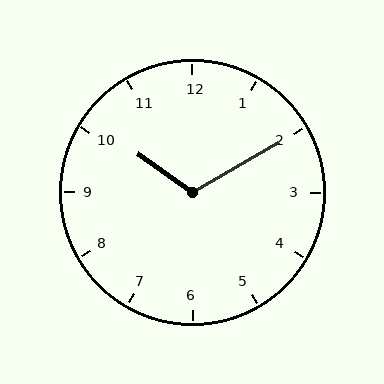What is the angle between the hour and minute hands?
Approximately 115 degrees.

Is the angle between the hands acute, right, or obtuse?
It is obtuse.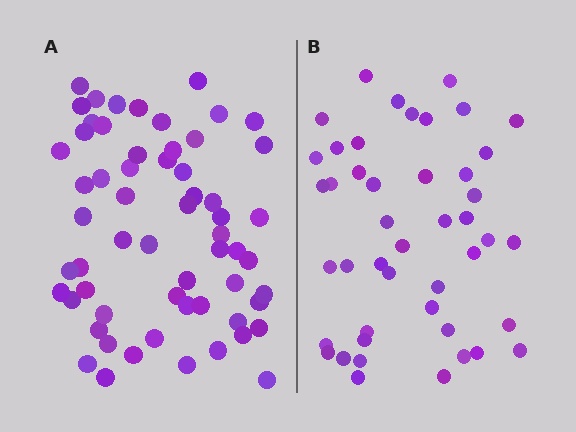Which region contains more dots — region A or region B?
Region A (the left region) has more dots.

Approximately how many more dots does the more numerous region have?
Region A has approximately 15 more dots than region B.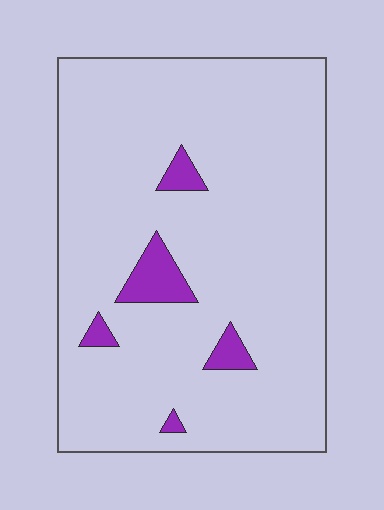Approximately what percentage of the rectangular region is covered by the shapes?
Approximately 5%.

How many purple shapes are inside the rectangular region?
5.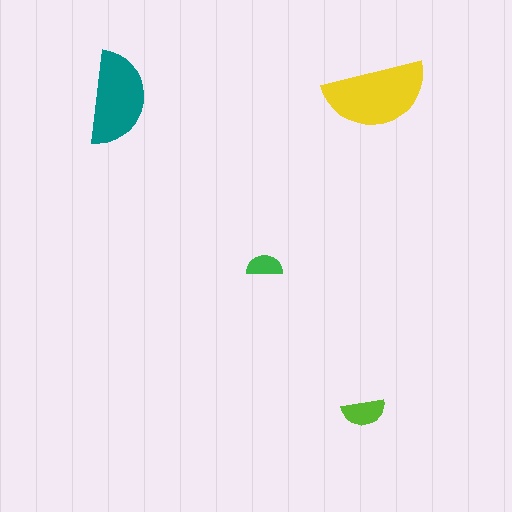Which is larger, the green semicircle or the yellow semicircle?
The yellow one.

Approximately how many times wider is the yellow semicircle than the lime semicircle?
About 2.5 times wider.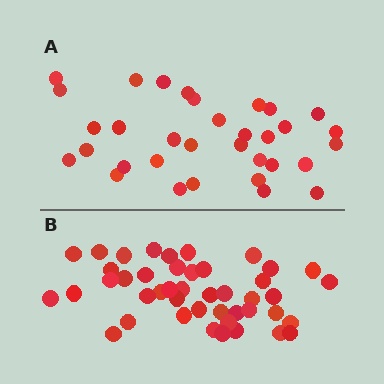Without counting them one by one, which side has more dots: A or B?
Region B (the bottom region) has more dots.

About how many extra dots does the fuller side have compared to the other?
Region B has roughly 12 or so more dots than region A.